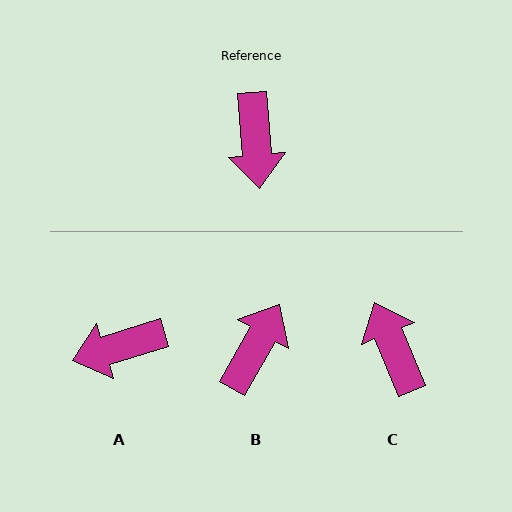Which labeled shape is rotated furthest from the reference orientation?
C, about 161 degrees away.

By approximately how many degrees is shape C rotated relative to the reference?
Approximately 161 degrees clockwise.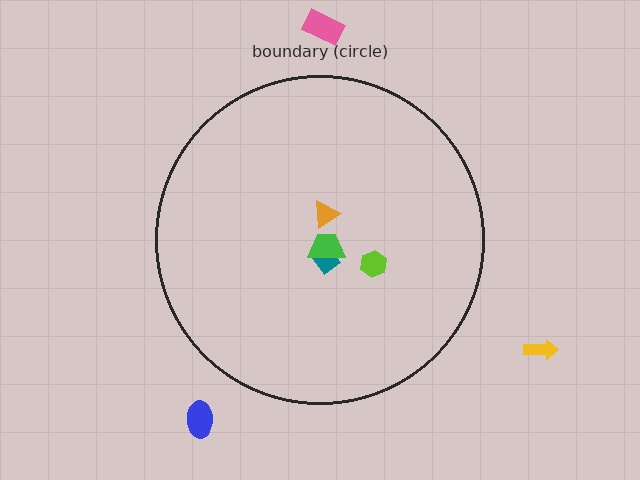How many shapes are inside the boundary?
4 inside, 3 outside.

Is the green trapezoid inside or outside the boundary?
Inside.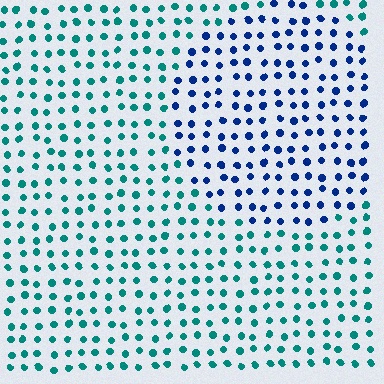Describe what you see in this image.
The image is filled with small teal elements in a uniform arrangement. A circle-shaped region is visible where the elements are tinted to a slightly different hue, forming a subtle color boundary.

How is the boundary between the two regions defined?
The boundary is defined purely by a slight shift in hue (about 47 degrees). Spacing, size, and orientation are identical on both sides.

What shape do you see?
I see a circle.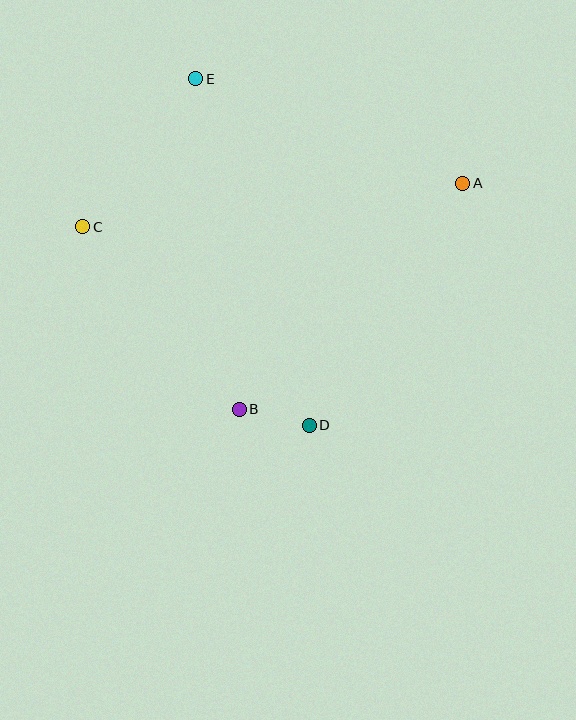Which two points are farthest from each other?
Points A and C are farthest from each other.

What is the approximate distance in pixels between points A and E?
The distance between A and E is approximately 287 pixels.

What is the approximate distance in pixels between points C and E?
The distance between C and E is approximately 186 pixels.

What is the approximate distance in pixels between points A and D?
The distance between A and D is approximately 287 pixels.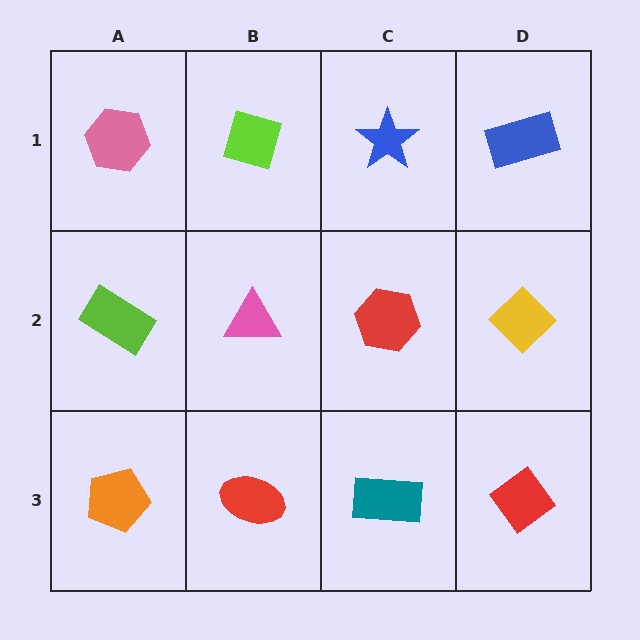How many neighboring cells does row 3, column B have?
3.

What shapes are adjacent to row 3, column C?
A red hexagon (row 2, column C), a red ellipse (row 3, column B), a red diamond (row 3, column D).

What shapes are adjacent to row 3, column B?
A pink triangle (row 2, column B), an orange pentagon (row 3, column A), a teal rectangle (row 3, column C).